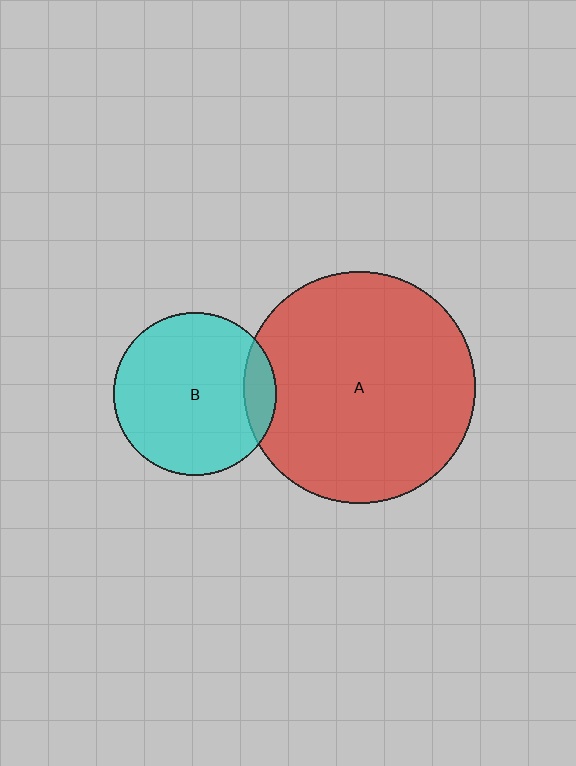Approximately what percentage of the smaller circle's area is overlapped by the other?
Approximately 10%.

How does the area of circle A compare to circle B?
Approximately 2.0 times.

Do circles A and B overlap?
Yes.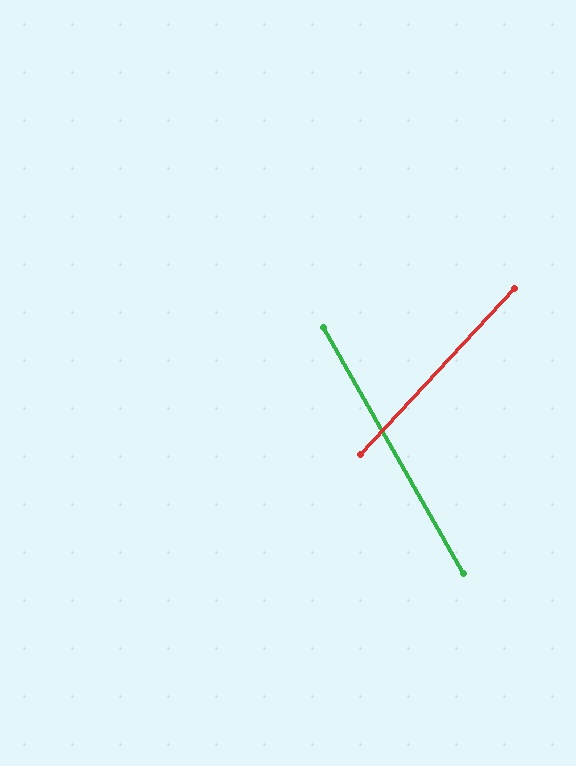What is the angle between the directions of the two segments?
Approximately 73 degrees.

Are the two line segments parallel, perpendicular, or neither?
Neither parallel nor perpendicular — they differ by about 73°.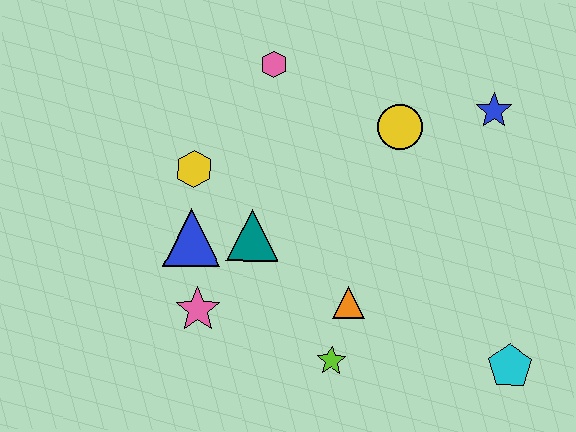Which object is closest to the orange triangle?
The lime star is closest to the orange triangle.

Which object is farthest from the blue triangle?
The cyan pentagon is farthest from the blue triangle.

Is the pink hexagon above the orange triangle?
Yes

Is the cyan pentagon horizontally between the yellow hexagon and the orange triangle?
No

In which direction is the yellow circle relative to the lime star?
The yellow circle is above the lime star.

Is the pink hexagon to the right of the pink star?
Yes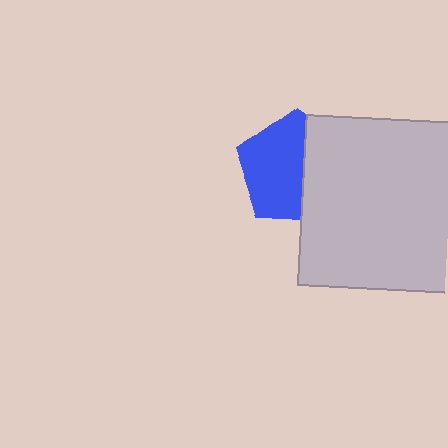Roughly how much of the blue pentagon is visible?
About half of it is visible (roughly 60%).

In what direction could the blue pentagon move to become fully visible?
The blue pentagon could move left. That would shift it out from behind the light gray rectangle entirely.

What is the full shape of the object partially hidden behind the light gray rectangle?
The partially hidden object is a blue pentagon.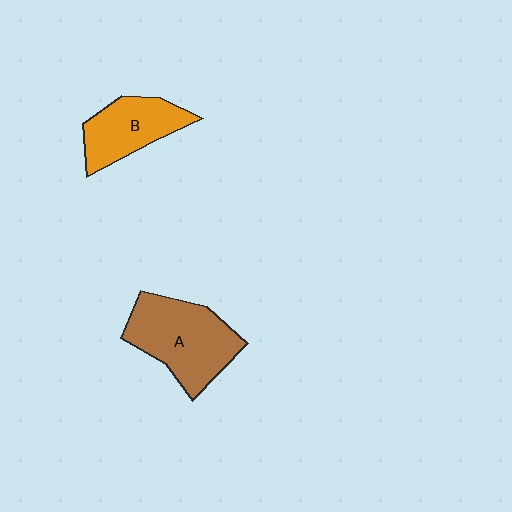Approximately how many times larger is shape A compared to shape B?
Approximately 1.4 times.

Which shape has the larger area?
Shape A (brown).